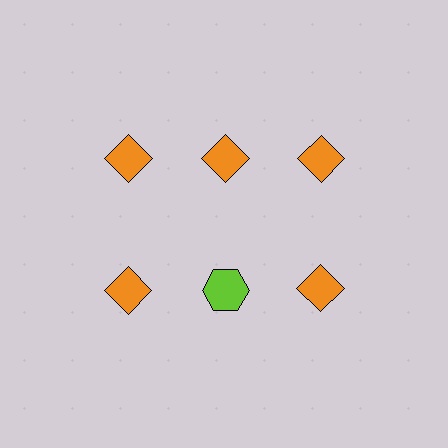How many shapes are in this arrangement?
There are 6 shapes arranged in a grid pattern.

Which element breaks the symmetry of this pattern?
The lime hexagon in the second row, second from left column breaks the symmetry. All other shapes are orange diamonds.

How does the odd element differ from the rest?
It differs in both color (lime instead of orange) and shape (hexagon instead of diamond).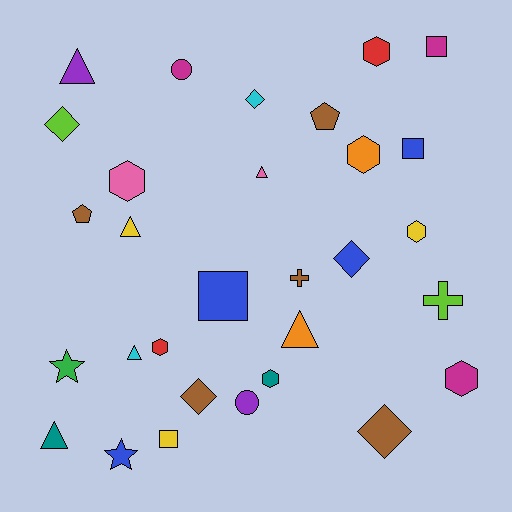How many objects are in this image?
There are 30 objects.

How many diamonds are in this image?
There are 5 diamonds.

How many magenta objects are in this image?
There are 3 magenta objects.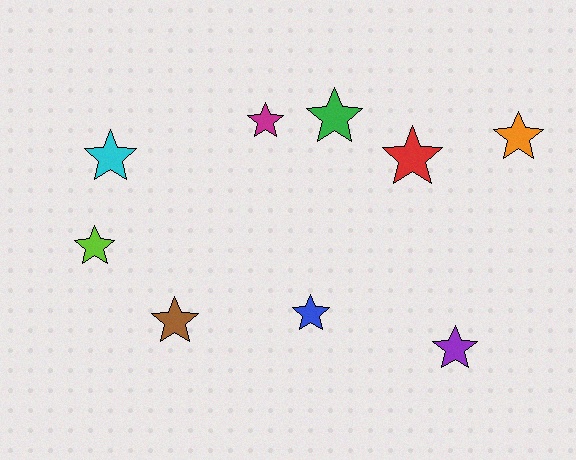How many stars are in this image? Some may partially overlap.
There are 9 stars.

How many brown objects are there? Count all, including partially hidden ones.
There is 1 brown object.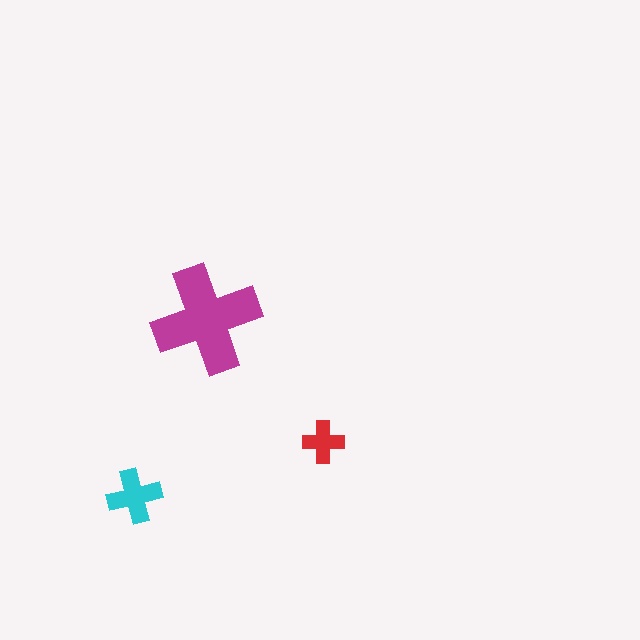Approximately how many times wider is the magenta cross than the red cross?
About 2.5 times wider.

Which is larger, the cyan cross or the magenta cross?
The magenta one.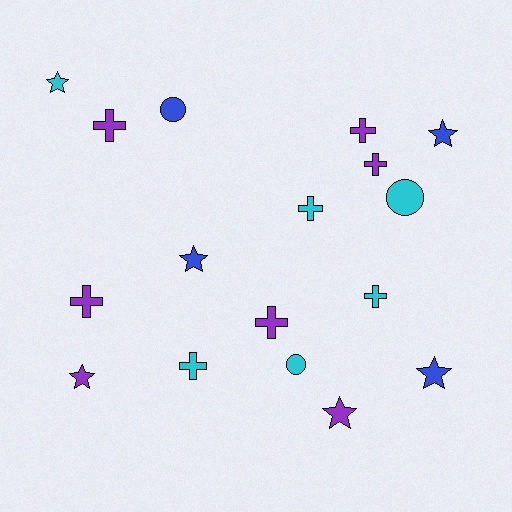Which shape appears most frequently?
Cross, with 8 objects.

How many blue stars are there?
There are 3 blue stars.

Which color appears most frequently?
Purple, with 7 objects.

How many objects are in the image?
There are 17 objects.